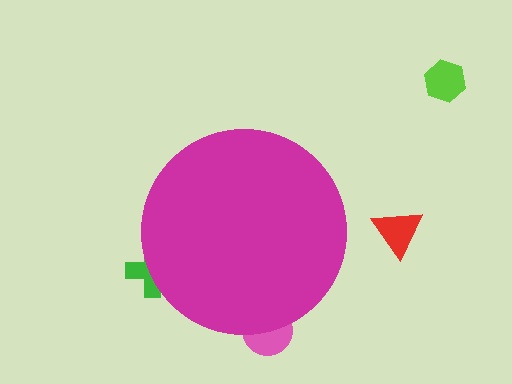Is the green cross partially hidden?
Yes, the green cross is partially hidden behind the magenta circle.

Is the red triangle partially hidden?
No, the red triangle is fully visible.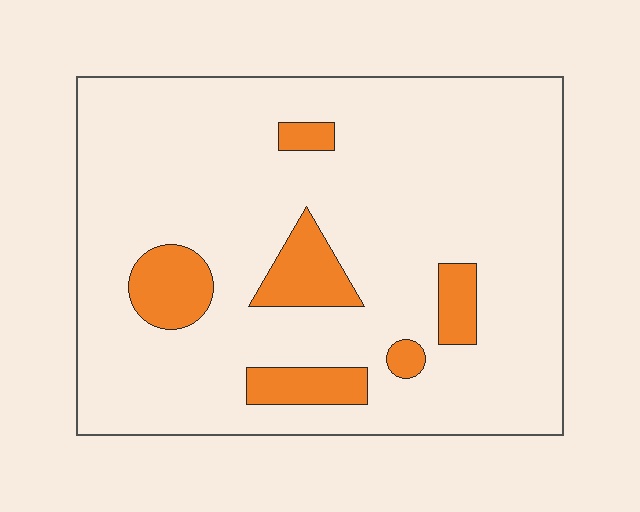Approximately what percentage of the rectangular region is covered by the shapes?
Approximately 15%.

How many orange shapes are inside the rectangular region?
6.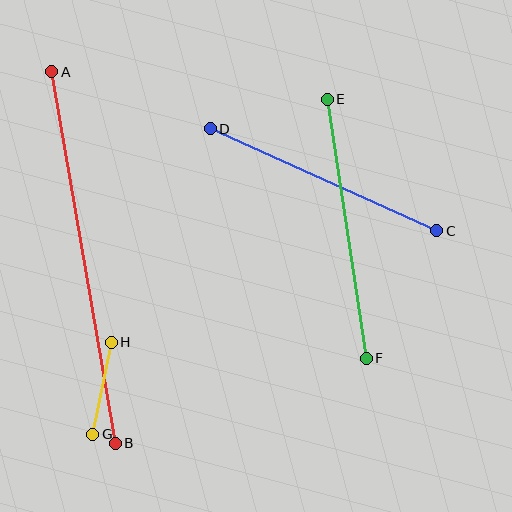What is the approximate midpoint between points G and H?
The midpoint is at approximately (102, 388) pixels.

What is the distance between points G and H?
The distance is approximately 94 pixels.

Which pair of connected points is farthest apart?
Points A and B are farthest apart.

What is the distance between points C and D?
The distance is approximately 249 pixels.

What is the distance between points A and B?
The distance is approximately 377 pixels.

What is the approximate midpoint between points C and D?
The midpoint is at approximately (323, 180) pixels.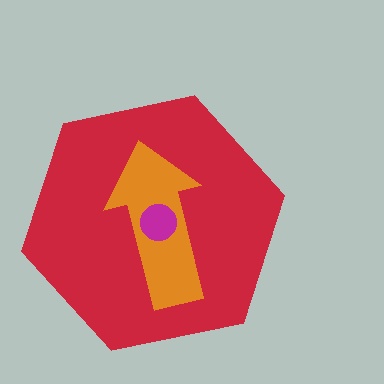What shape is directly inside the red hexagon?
The orange arrow.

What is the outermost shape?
The red hexagon.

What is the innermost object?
The magenta circle.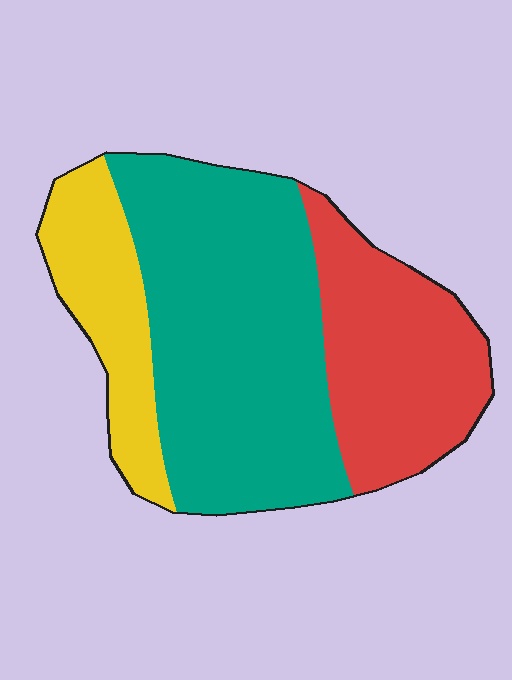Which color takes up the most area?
Teal, at roughly 50%.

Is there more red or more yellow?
Red.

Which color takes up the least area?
Yellow, at roughly 20%.